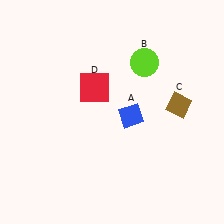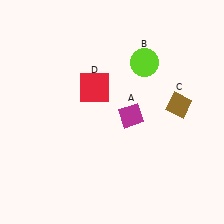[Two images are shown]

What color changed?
The diamond (A) changed from blue in Image 1 to magenta in Image 2.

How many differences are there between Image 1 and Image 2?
There is 1 difference between the two images.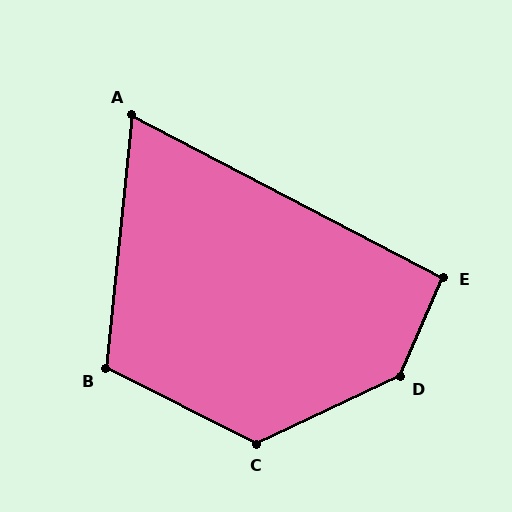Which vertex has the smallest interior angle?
A, at approximately 68 degrees.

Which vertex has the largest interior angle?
D, at approximately 138 degrees.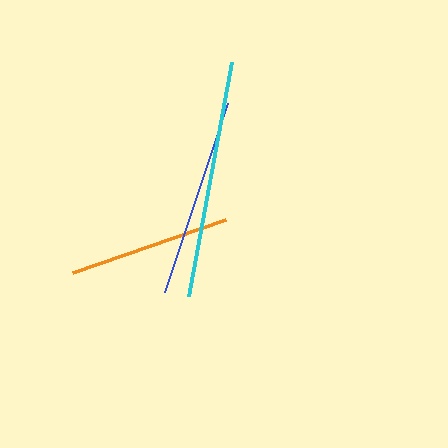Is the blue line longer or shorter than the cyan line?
The cyan line is longer than the blue line.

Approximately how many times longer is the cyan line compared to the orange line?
The cyan line is approximately 1.5 times the length of the orange line.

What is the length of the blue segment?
The blue segment is approximately 199 pixels long.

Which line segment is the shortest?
The orange line is the shortest at approximately 162 pixels.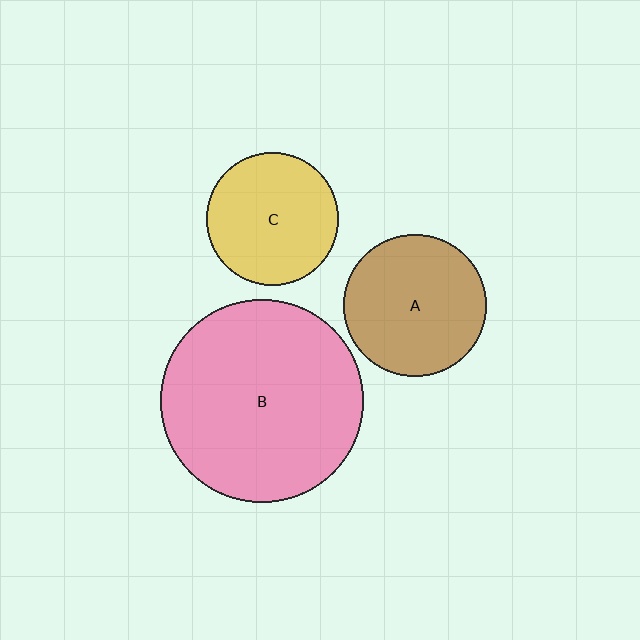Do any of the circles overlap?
No, none of the circles overlap.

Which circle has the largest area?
Circle B (pink).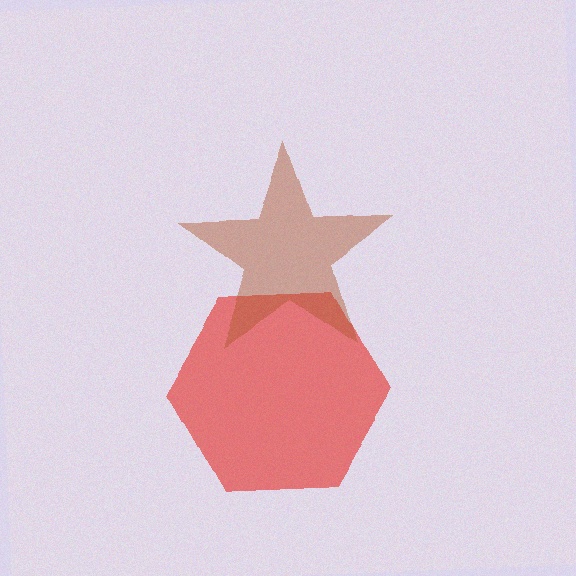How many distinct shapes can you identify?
There are 2 distinct shapes: a red hexagon, a brown star.